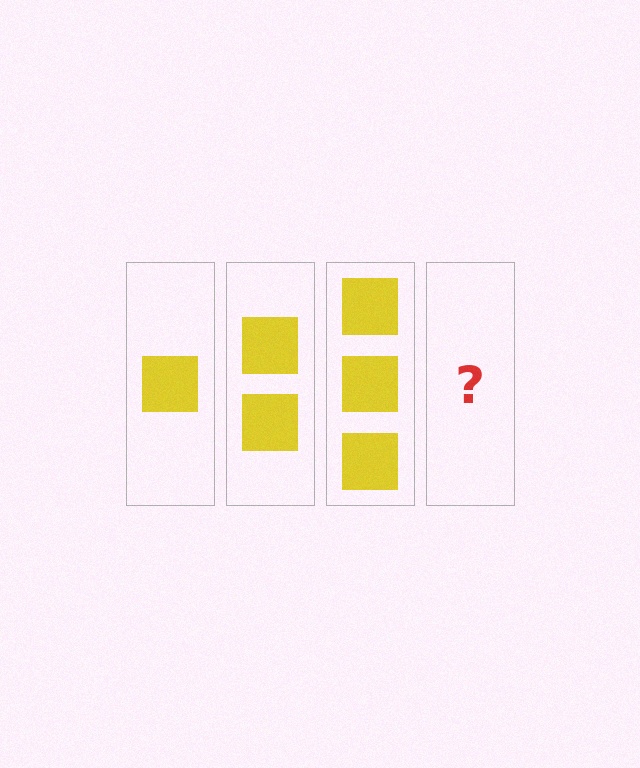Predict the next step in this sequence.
The next step is 4 squares.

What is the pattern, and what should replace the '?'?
The pattern is that each step adds one more square. The '?' should be 4 squares.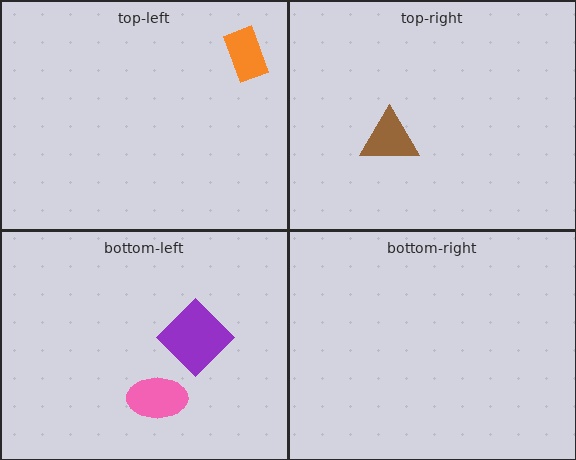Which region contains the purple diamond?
The bottom-left region.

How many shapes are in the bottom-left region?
2.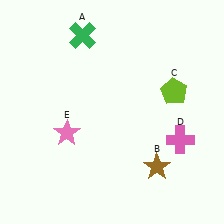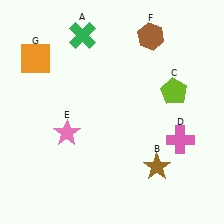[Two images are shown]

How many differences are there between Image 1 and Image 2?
There are 2 differences between the two images.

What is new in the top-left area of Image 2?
An orange square (G) was added in the top-left area of Image 2.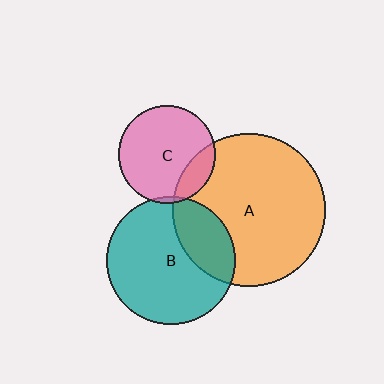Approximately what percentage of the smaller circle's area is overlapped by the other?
Approximately 20%.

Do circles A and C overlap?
Yes.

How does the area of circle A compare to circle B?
Approximately 1.4 times.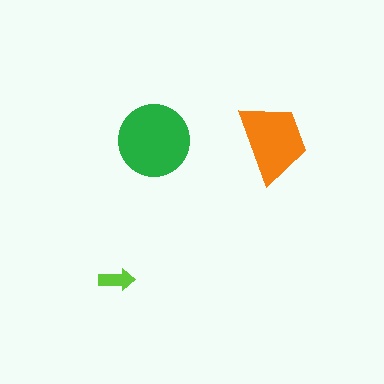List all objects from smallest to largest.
The lime arrow, the orange trapezoid, the green circle.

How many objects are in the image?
There are 3 objects in the image.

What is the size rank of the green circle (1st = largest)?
1st.